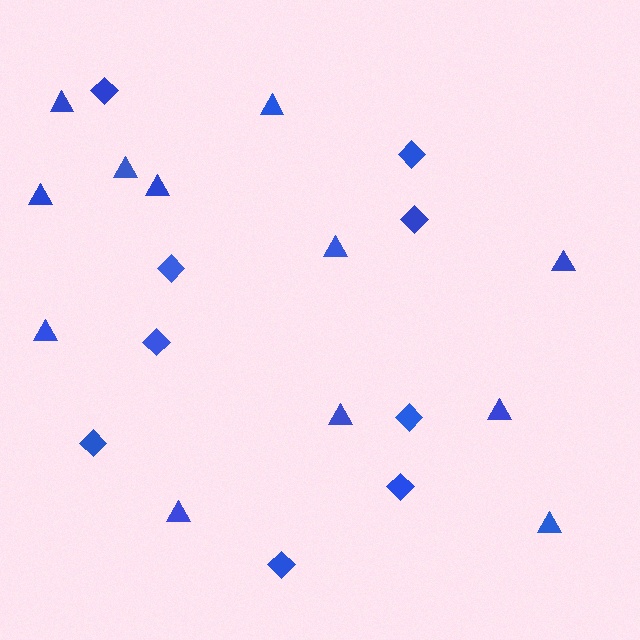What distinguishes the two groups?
There are 2 groups: one group of diamonds (9) and one group of triangles (12).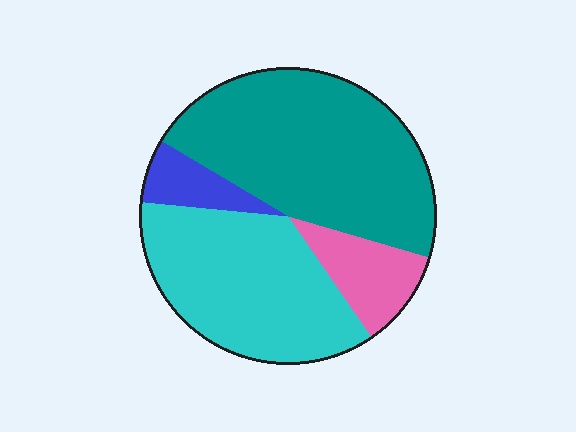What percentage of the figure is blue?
Blue takes up about one tenth (1/10) of the figure.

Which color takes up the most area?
Teal, at roughly 45%.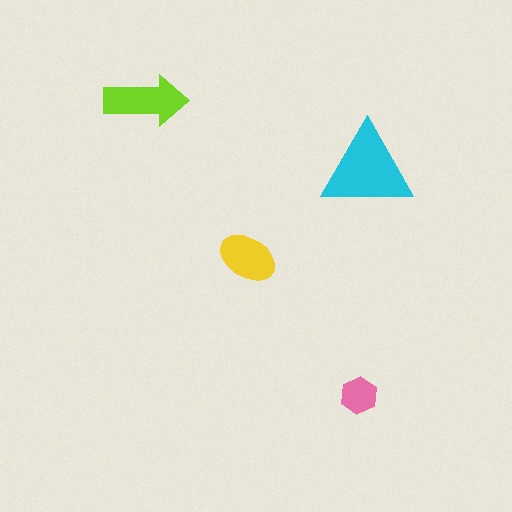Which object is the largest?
The cyan triangle.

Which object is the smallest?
The pink hexagon.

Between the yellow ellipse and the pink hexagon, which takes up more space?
The yellow ellipse.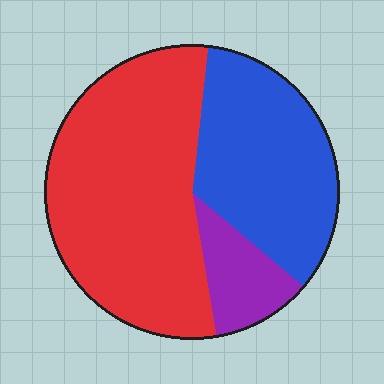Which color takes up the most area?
Red, at roughly 55%.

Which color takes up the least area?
Purple, at roughly 10%.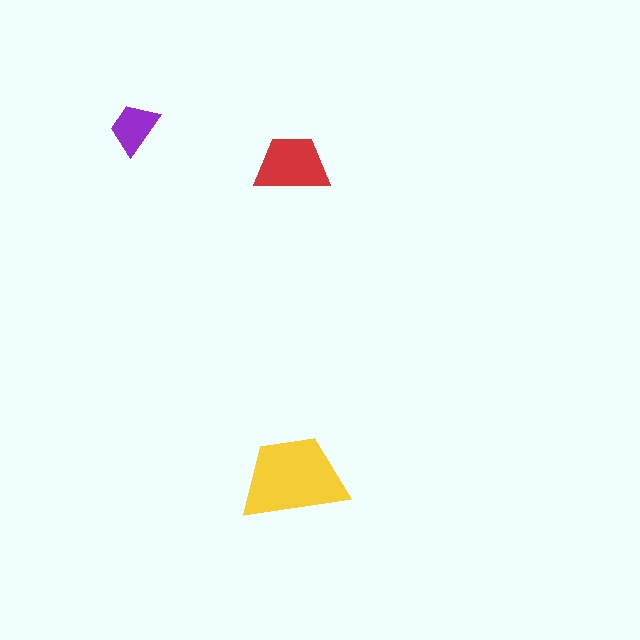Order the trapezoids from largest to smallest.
the yellow one, the red one, the purple one.